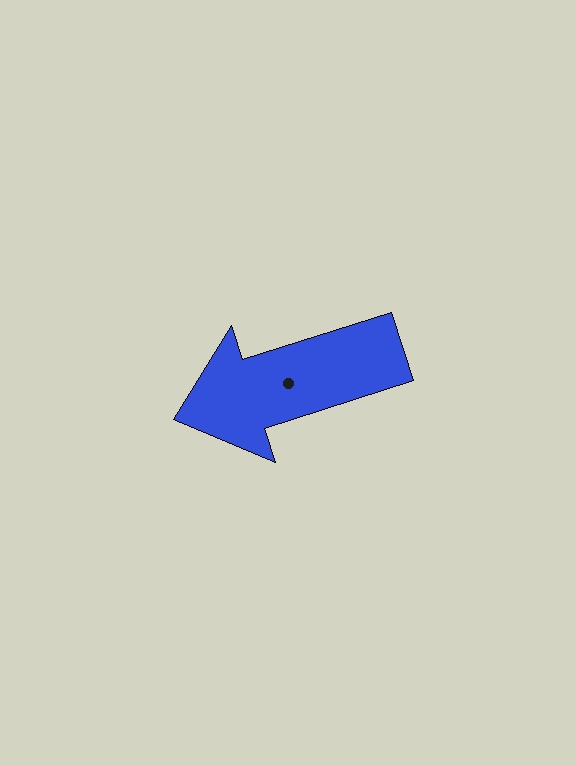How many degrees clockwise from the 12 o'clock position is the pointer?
Approximately 252 degrees.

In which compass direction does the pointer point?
West.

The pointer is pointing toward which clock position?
Roughly 8 o'clock.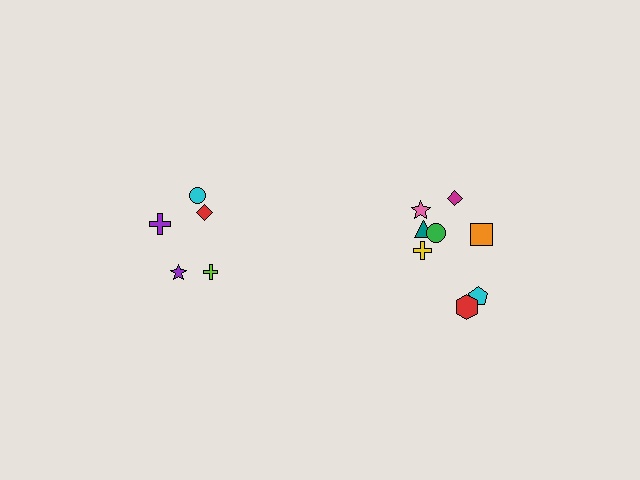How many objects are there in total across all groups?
There are 13 objects.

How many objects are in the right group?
There are 8 objects.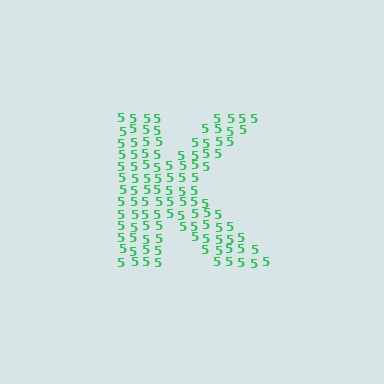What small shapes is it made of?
It is made of small digit 5's.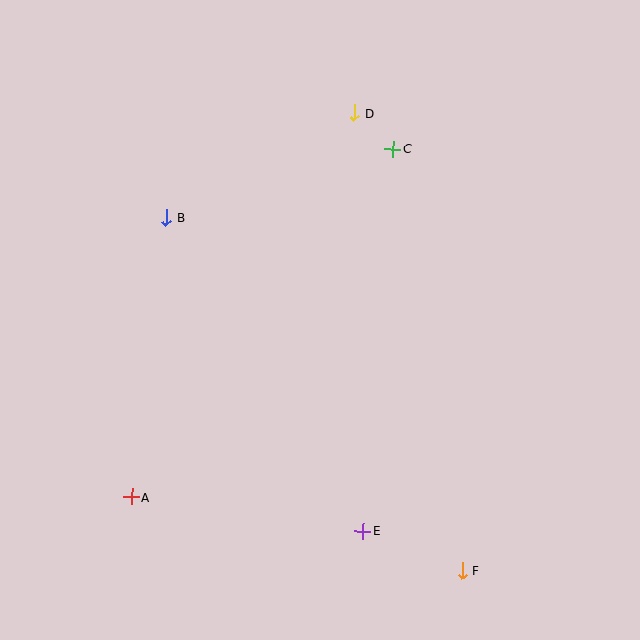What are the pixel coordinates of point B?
Point B is at (167, 218).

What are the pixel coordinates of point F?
Point F is at (462, 570).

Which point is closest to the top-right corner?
Point C is closest to the top-right corner.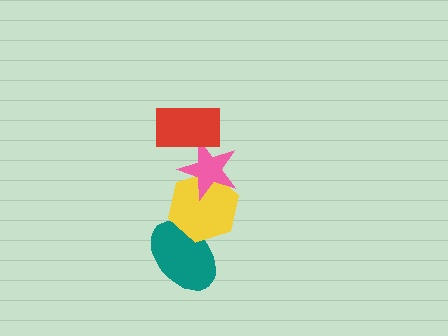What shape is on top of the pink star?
The red rectangle is on top of the pink star.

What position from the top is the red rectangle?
The red rectangle is 1st from the top.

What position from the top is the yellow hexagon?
The yellow hexagon is 3rd from the top.